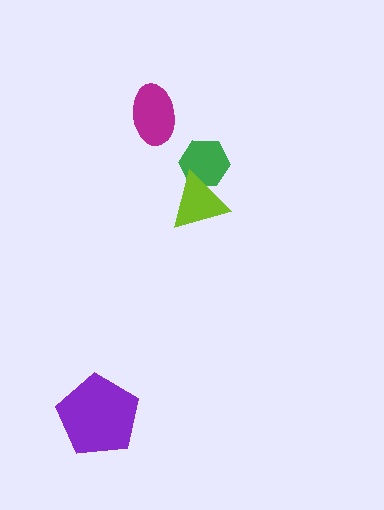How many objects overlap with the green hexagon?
1 object overlaps with the green hexagon.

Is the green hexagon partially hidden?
Yes, it is partially covered by another shape.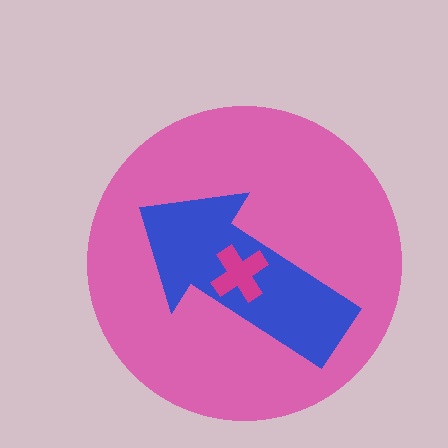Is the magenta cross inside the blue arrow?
Yes.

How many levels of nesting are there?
3.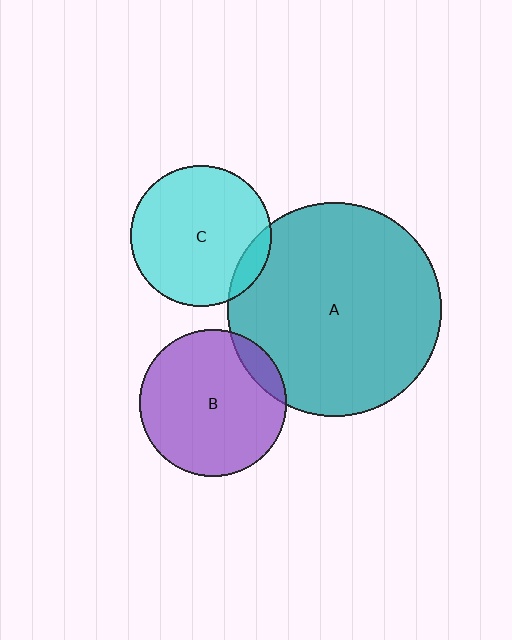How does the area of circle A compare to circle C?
Approximately 2.3 times.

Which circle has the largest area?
Circle A (teal).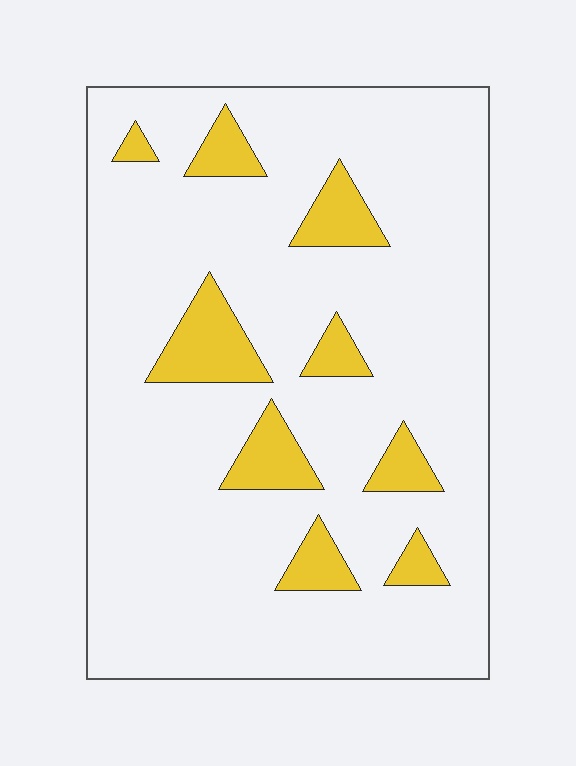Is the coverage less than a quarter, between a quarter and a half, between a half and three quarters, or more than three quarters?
Less than a quarter.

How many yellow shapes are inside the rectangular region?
9.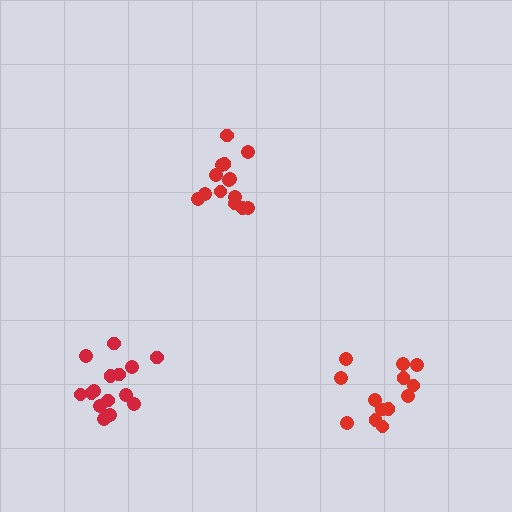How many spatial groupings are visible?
There are 3 spatial groupings.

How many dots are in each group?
Group 1: 14 dots, Group 2: 13 dots, Group 3: 15 dots (42 total).